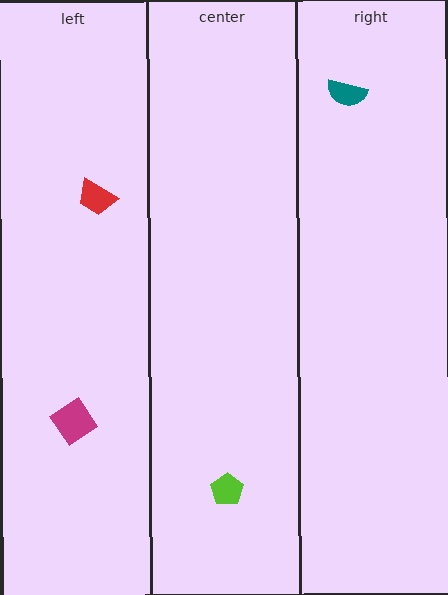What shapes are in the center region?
The lime pentagon.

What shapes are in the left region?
The magenta diamond, the red trapezoid.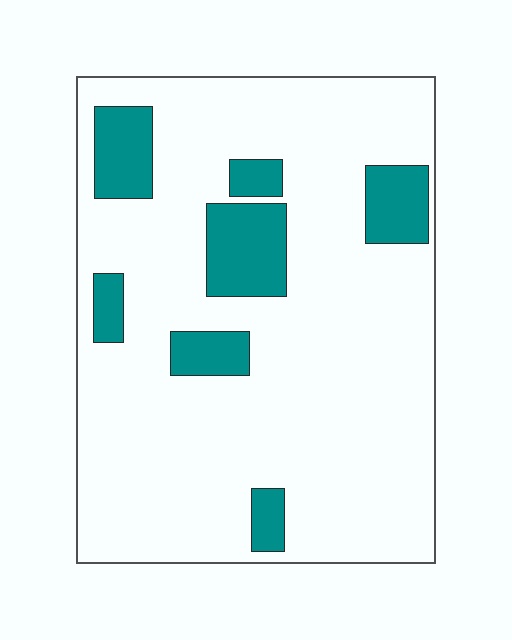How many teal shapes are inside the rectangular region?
7.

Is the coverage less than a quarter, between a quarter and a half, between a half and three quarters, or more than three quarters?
Less than a quarter.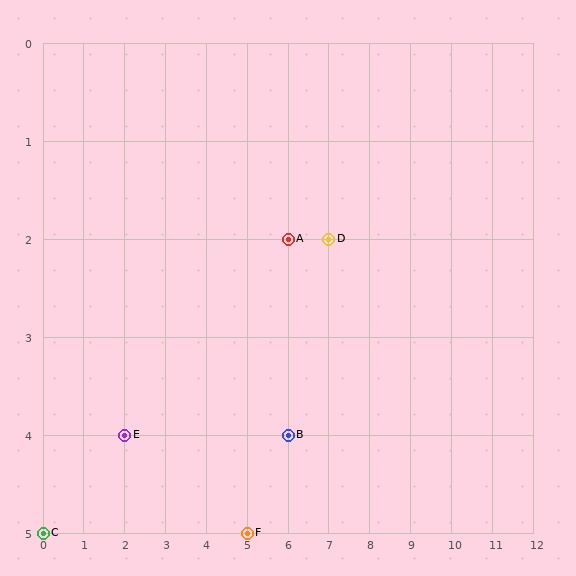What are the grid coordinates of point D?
Point D is at grid coordinates (7, 2).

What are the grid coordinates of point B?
Point B is at grid coordinates (6, 4).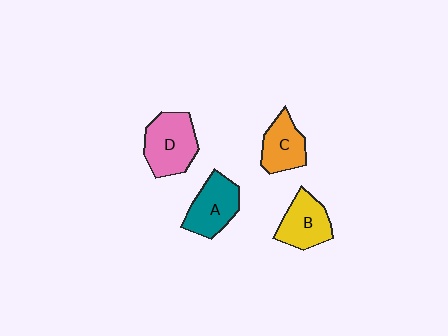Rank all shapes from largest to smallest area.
From largest to smallest: D (pink), A (teal), B (yellow), C (orange).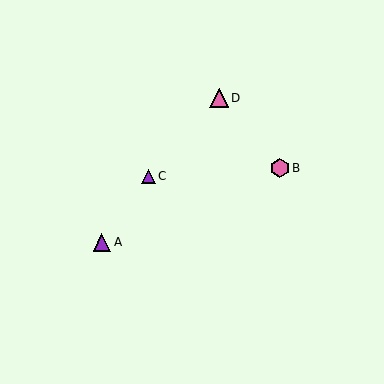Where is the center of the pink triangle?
The center of the pink triangle is at (219, 98).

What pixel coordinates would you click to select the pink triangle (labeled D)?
Click at (219, 98) to select the pink triangle D.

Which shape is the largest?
The pink hexagon (labeled B) is the largest.